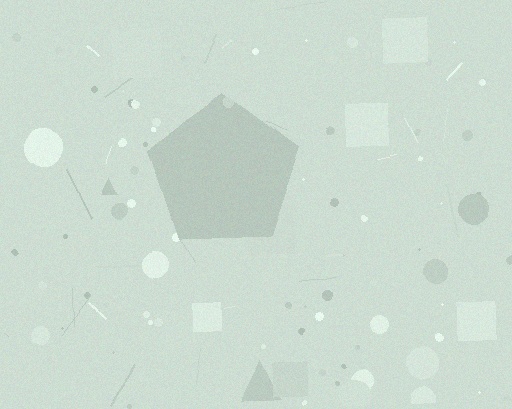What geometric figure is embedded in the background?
A pentagon is embedded in the background.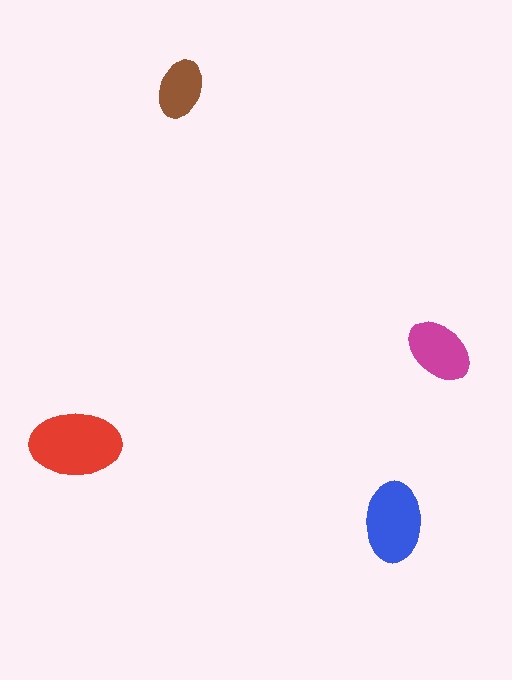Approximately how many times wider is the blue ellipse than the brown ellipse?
About 1.5 times wider.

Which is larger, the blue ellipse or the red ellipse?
The red one.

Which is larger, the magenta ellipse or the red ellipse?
The red one.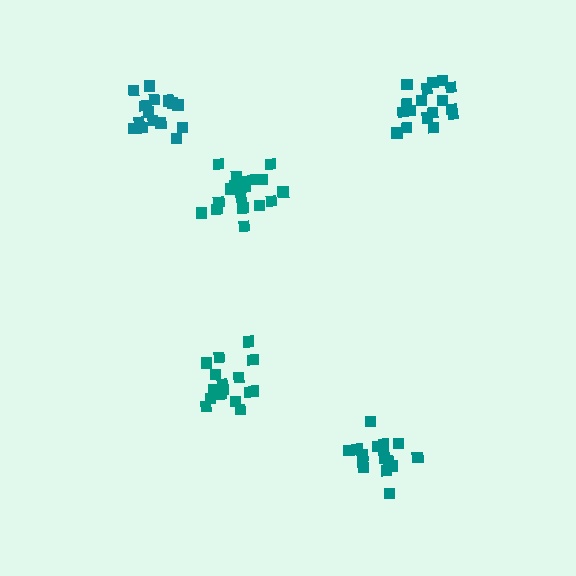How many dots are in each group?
Group 1: 17 dots, Group 2: 17 dots, Group 3: 19 dots, Group 4: 16 dots, Group 5: 17 dots (86 total).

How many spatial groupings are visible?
There are 5 spatial groupings.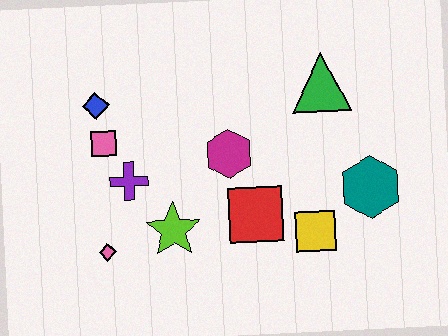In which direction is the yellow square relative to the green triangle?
The yellow square is below the green triangle.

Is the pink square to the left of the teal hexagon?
Yes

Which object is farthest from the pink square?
The teal hexagon is farthest from the pink square.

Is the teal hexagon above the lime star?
Yes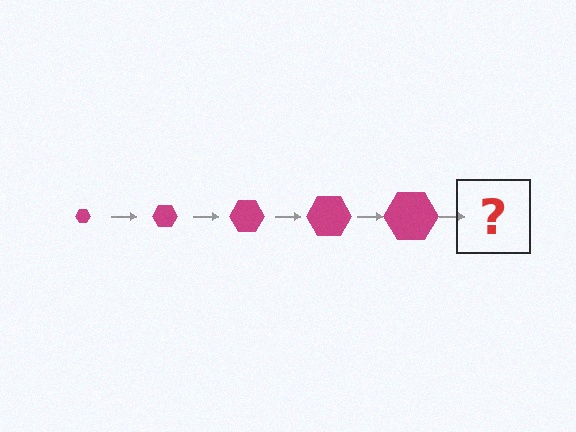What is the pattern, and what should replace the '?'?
The pattern is that the hexagon gets progressively larger each step. The '?' should be a magenta hexagon, larger than the previous one.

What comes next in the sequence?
The next element should be a magenta hexagon, larger than the previous one.